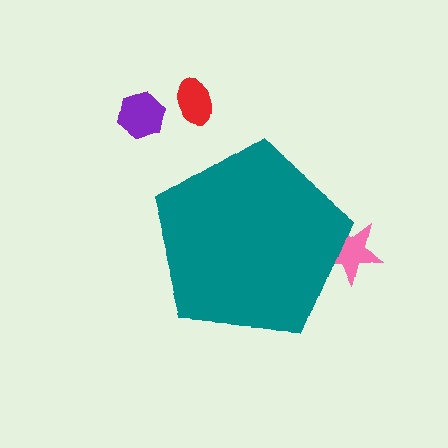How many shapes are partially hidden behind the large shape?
1 shape is partially hidden.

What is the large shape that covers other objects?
A teal pentagon.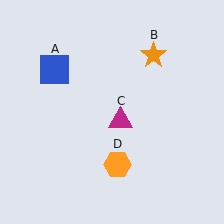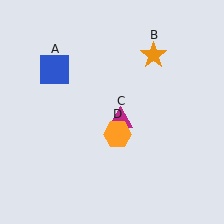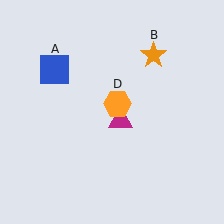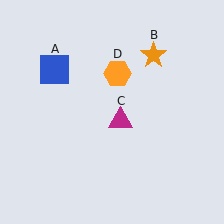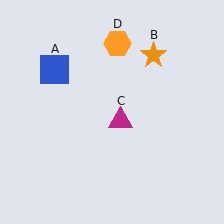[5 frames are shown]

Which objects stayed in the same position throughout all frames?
Blue square (object A) and orange star (object B) and magenta triangle (object C) remained stationary.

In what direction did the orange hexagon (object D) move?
The orange hexagon (object D) moved up.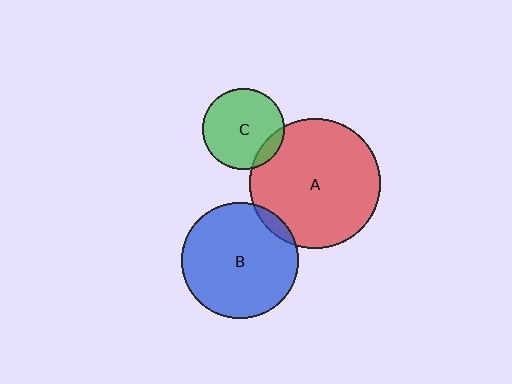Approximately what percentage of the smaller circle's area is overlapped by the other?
Approximately 10%.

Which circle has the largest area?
Circle A (red).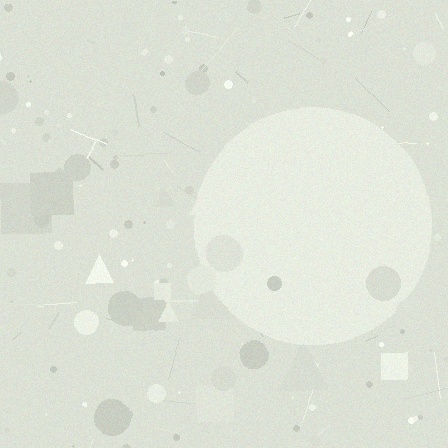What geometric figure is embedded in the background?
A circle is embedded in the background.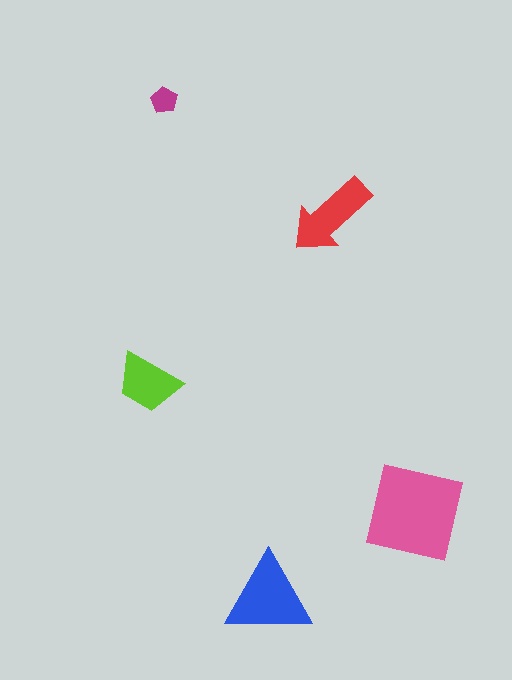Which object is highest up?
The magenta pentagon is topmost.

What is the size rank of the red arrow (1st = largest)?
3rd.